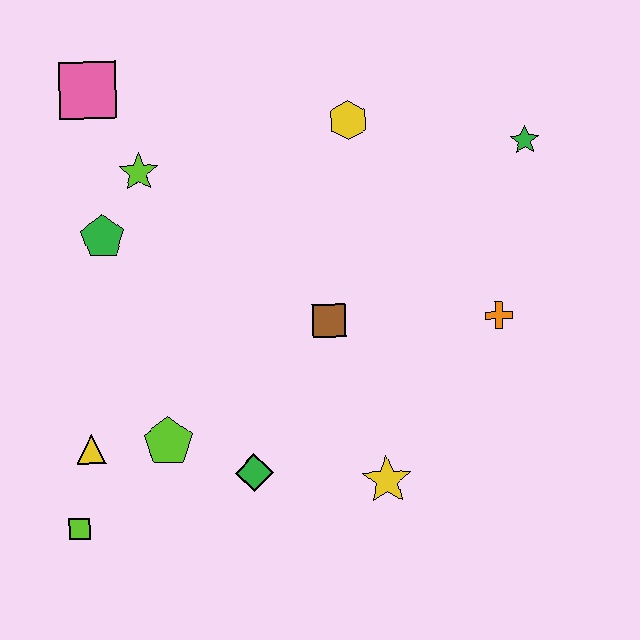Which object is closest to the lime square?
The yellow triangle is closest to the lime square.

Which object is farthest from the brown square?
The pink square is farthest from the brown square.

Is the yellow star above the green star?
No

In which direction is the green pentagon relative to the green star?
The green pentagon is to the left of the green star.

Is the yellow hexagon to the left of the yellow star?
Yes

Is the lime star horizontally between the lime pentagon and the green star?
No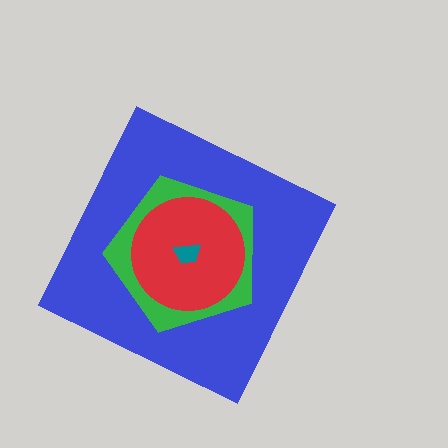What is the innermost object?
The teal trapezoid.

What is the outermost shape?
The blue diamond.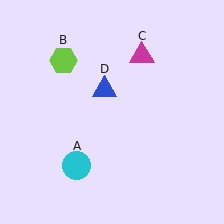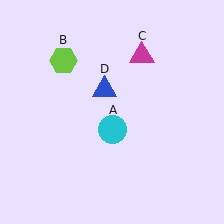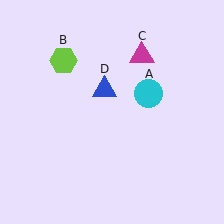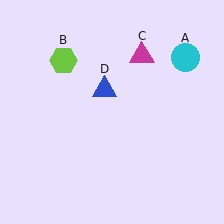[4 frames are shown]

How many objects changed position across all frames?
1 object changed position: cyan circle (object A).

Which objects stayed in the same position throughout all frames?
Lime hexagon (object B) and magenta triangle (object C) and blue triangle (object D) remained stationary.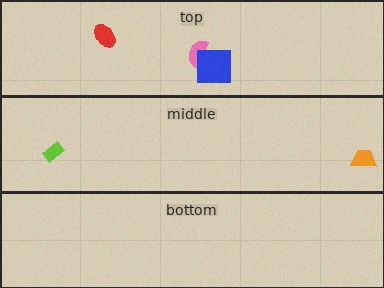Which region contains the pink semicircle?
The top region.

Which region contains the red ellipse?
The top region.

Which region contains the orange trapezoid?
The middle region.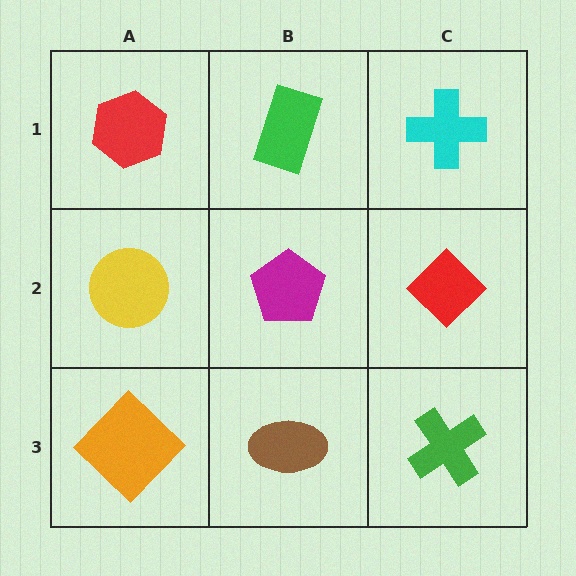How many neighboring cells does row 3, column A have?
2.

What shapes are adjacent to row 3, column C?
A red diamond (row 2, column C), a brown ellipse (row 3, column B).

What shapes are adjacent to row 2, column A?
A red hexagon (row 1, column A), an orange diamond (row 3, column A), a magenta pentagon (row 2, column B).